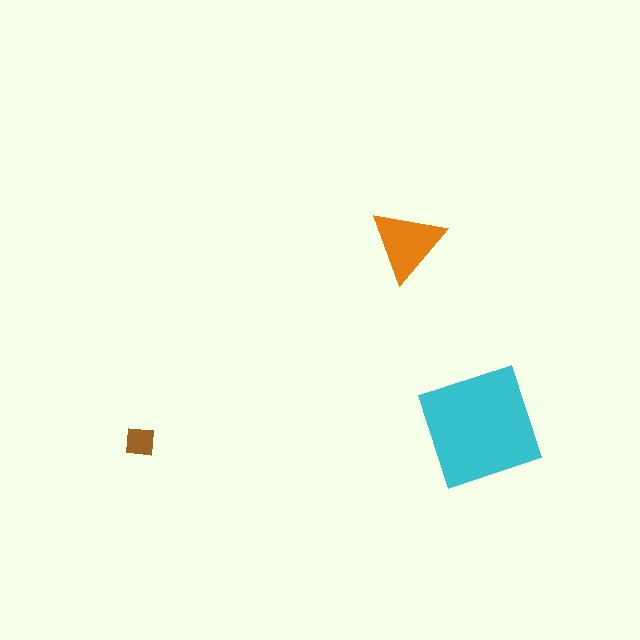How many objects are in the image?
There are 3 objects in the image.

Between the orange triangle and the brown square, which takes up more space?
The orange triangle.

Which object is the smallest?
The brown square.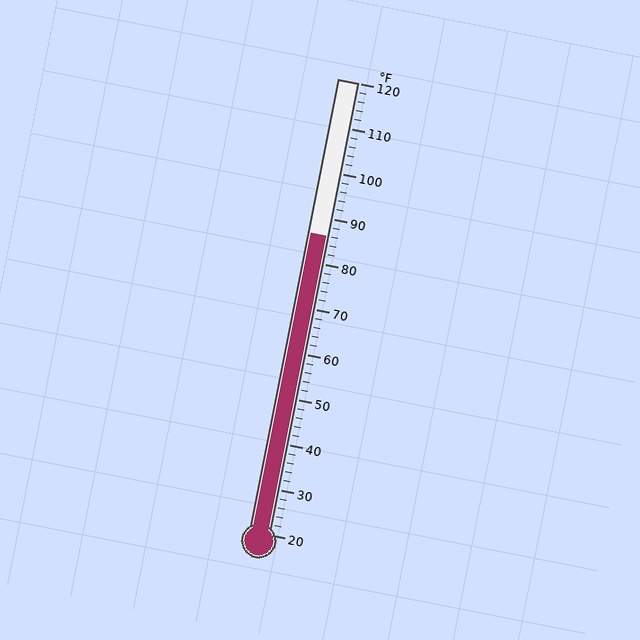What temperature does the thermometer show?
The thermometer shows approximately 86°F.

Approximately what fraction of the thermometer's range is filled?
The thermometer is filled to approximately 65% of its range.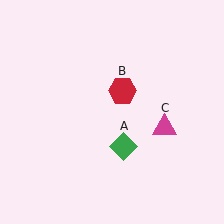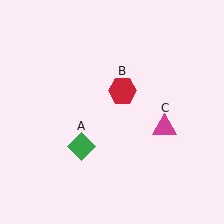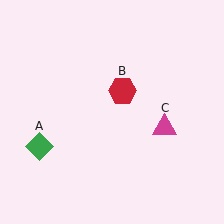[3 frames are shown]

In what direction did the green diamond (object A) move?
The green diamond (object A) moved left.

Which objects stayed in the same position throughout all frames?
Red hexagon (object B) and magenta triangle (object C) remained stationary.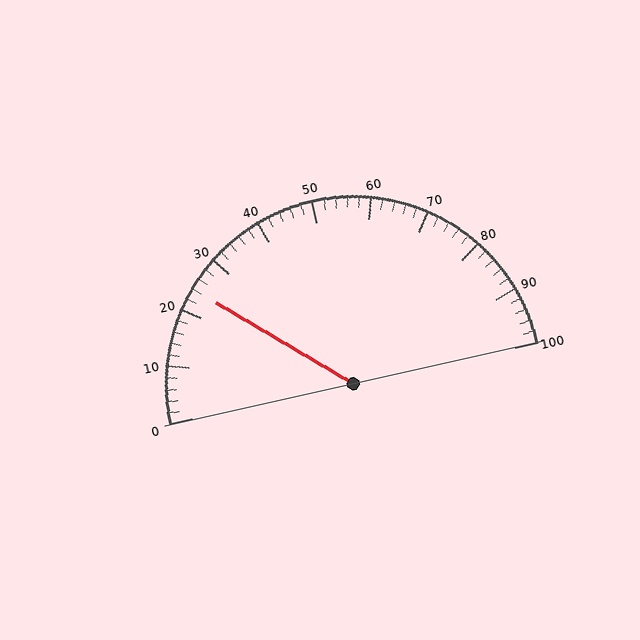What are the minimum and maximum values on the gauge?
The gauge ranges from 0 to 100.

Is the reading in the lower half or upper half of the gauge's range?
The reading is in the lower half of the range (0 to 100).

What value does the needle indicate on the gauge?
The needle indicates approximately 24.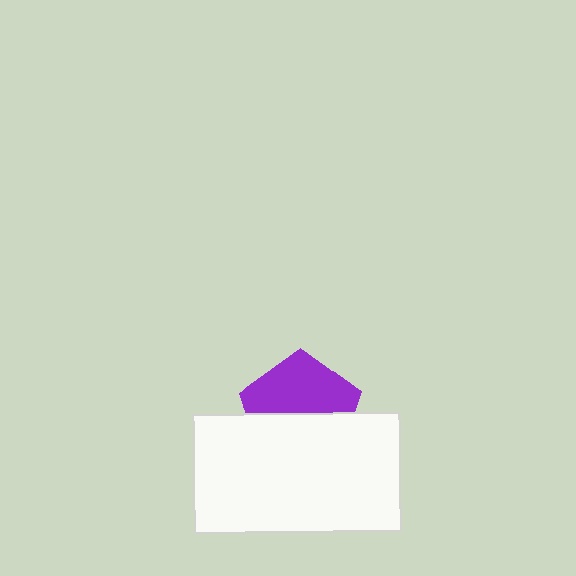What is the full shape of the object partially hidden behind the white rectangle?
The partially hidden object is a purple pentagon.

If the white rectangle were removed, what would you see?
You would see the complete purple pentagon.